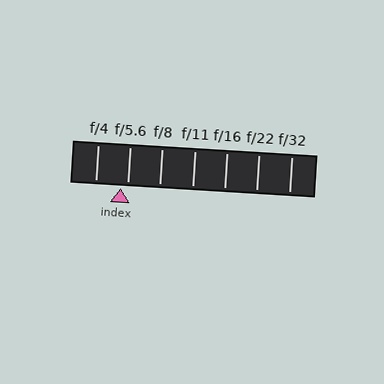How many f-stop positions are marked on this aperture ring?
There are 7 f-stop positions marked.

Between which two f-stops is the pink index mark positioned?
The index mark is between f/4 and f/5.6.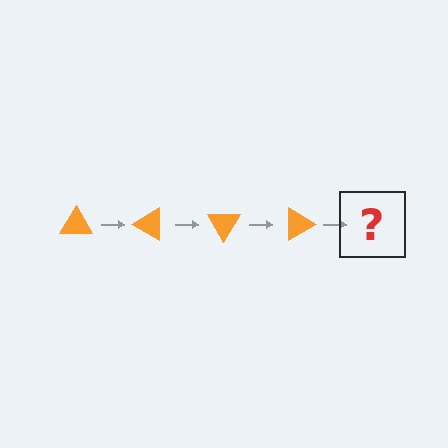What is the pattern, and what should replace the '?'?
The pattern is that the triangle rotates 30 degrees each step. The '?' should be an orange triangle rotated 120 degrees.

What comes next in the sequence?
The next element should be an orange triangle rotated 120 degrees.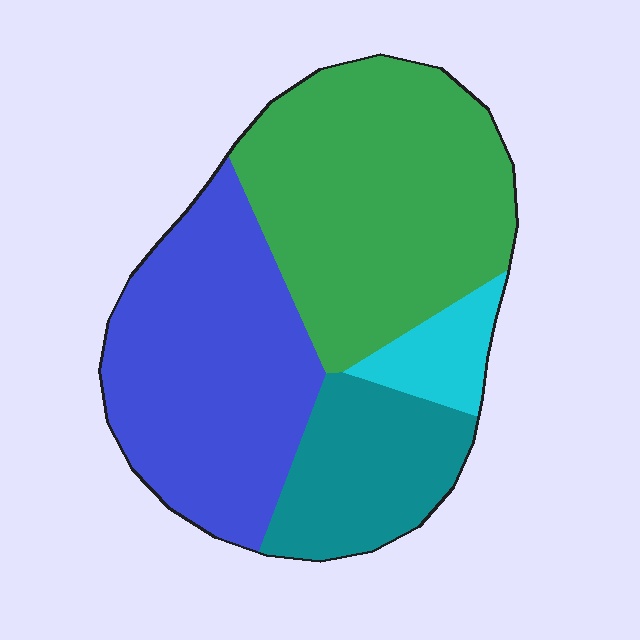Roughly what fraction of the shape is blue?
Blue takes up about three eighths (3/8) of the shape.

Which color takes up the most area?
Green, at roughly 40%.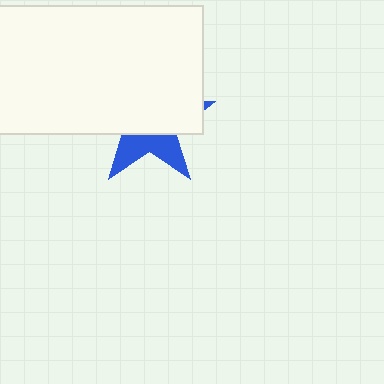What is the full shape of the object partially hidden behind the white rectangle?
The partially hidden object is a blue star.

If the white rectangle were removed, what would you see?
You would see the complete blue star.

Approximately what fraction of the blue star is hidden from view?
Roughly 66% of the blue star is hidden behind the white rectangle.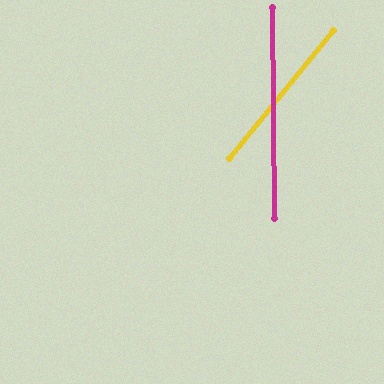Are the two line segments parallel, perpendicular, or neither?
Neither parallel nor perpendicular — they differ by about 40°.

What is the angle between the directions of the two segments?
Approximately 40 degrees.